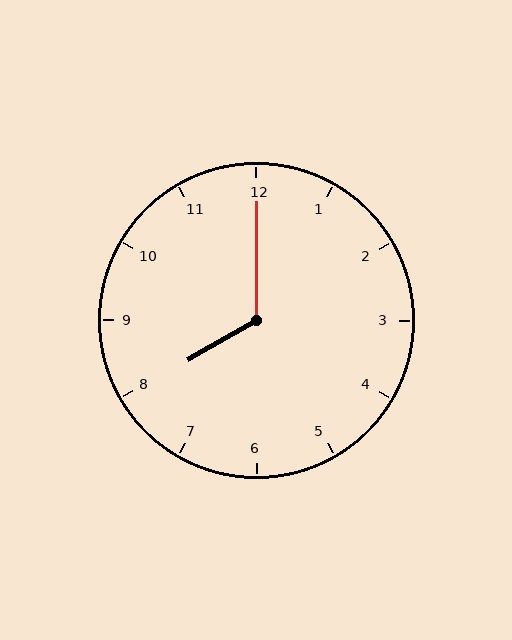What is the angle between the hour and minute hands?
Approximately 120 degrees.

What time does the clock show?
8:00.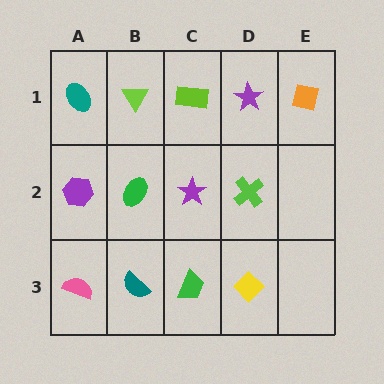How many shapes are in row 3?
4 shapes.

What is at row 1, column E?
An orange square.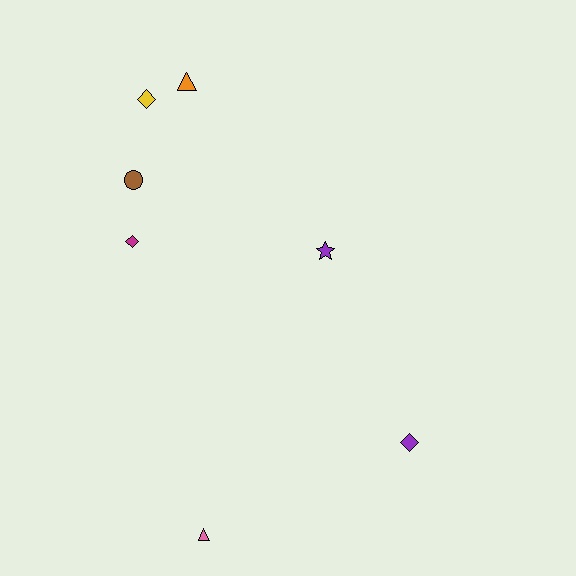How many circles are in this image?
There is 1 circle.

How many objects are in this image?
There are 7 objects.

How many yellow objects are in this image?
There is 1 yellow object.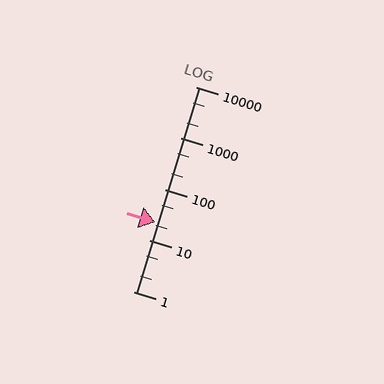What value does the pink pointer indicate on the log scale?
The pointer indicates approximately 23.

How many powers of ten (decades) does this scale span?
The scale spans 4 decades, from 1 to 10000.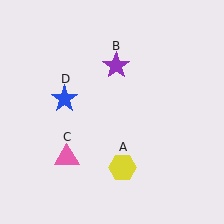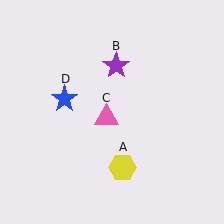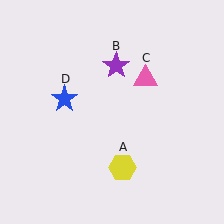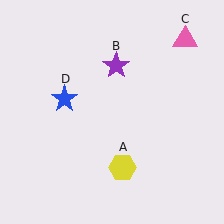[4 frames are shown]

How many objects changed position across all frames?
1 object changed position: pink triangle (object C).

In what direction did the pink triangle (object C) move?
The pink triangle (object C) moved up and to the right.